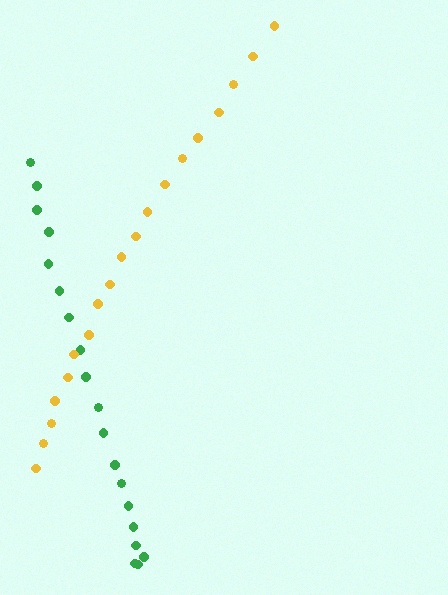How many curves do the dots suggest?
There are 2 distinct paths.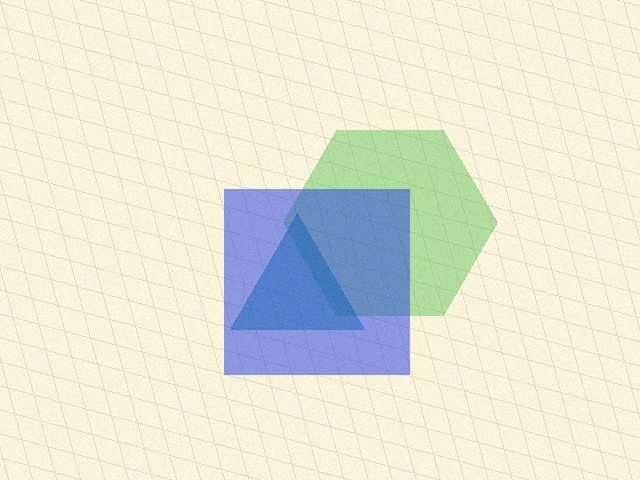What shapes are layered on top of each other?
The layered shapes are: a green hexagon, a teal triangle, a blue square.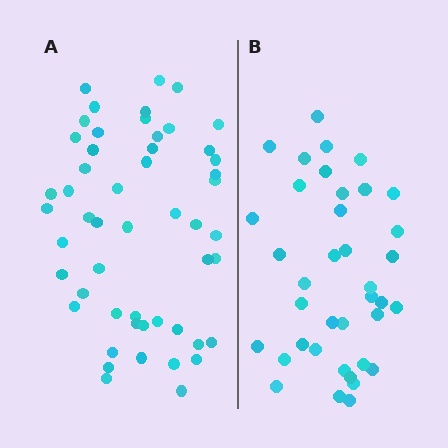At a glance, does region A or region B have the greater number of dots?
Region A (the left region) has more dots.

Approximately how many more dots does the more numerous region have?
Region A has approximately 15 more dots than region B.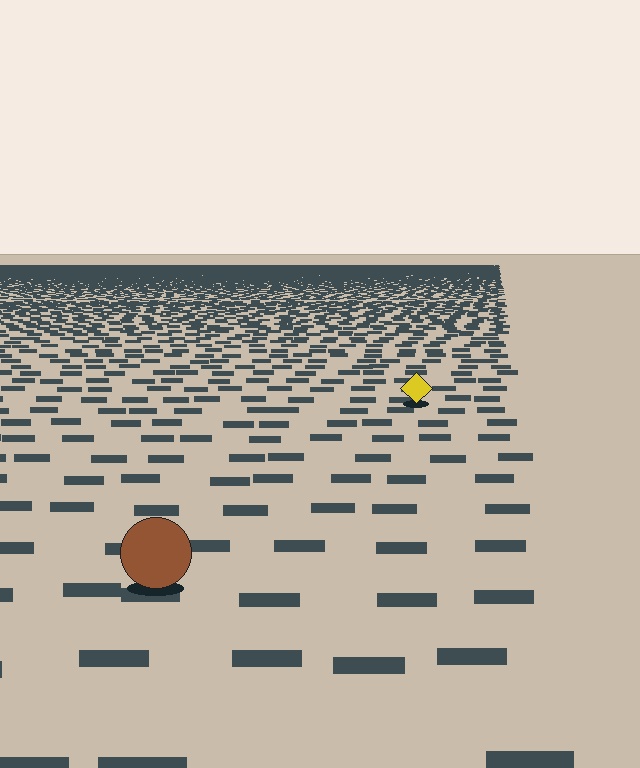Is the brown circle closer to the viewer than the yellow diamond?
Yes. The brown circle is closer — you can tell from the texture gradient: the ground texture is coarser near it.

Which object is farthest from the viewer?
The yellow diamond is farthest from the viewer. It appears smaller and the ground texture around it is denser.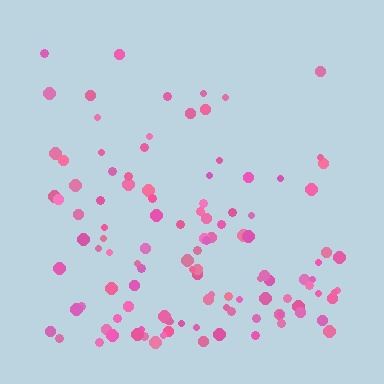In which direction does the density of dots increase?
From top to bottom, with the bottom side densest.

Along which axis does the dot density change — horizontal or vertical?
Vertical.